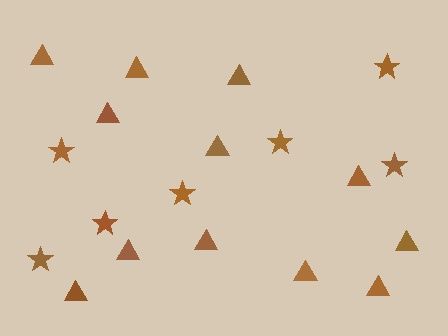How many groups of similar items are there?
There are 2 groups: one group of stars (7) and one group of triangles (12).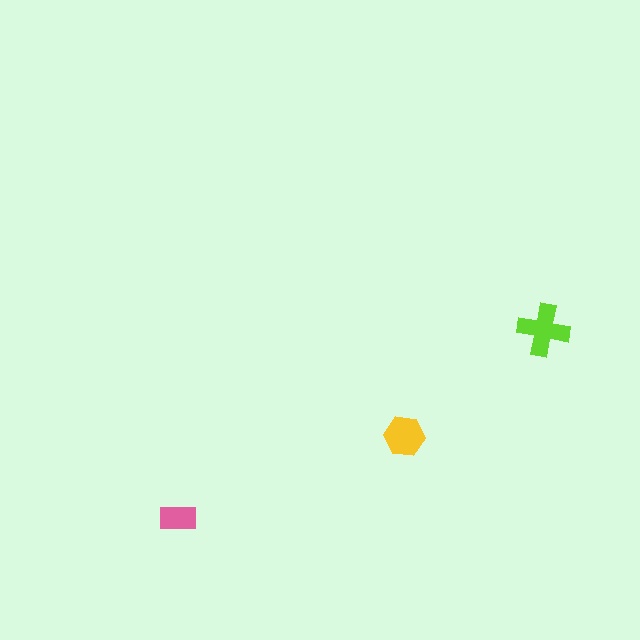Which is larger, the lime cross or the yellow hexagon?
The lime cross.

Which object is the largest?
The lime cross.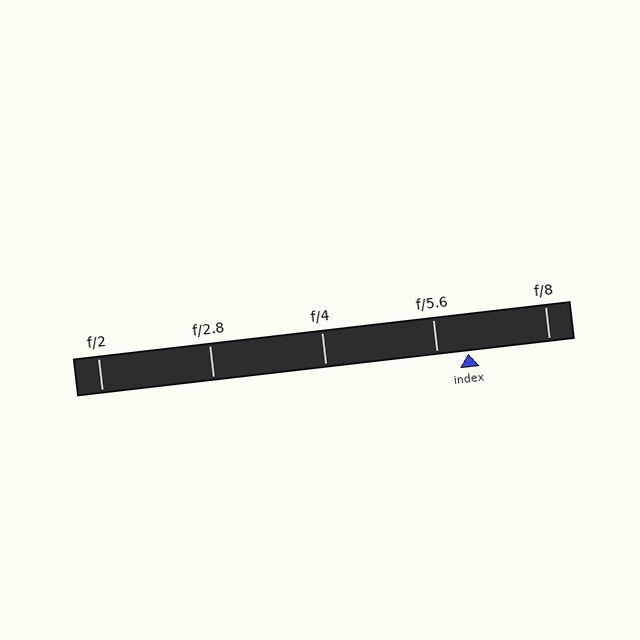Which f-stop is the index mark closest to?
The index mark is closest to f/5.6.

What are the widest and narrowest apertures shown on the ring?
The widest aperture shown is f/2 and the narrowest is f/8.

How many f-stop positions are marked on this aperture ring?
There are 5 f-stop positions marked.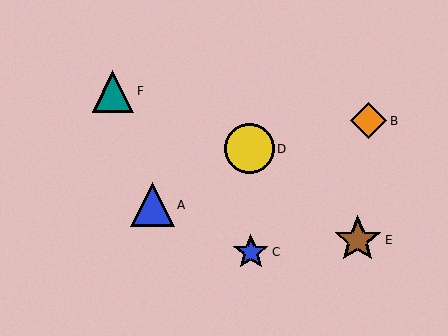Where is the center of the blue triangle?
The center of the blue triangle is at (152, 205).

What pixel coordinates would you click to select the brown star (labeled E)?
Click at (358, 240) to select the brown star E.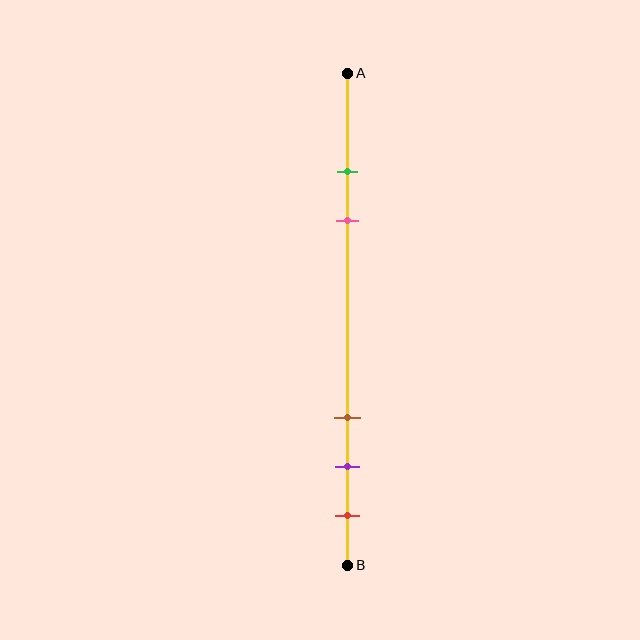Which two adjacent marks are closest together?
The green and pink marks are the closest adjacent pair.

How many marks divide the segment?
There are 5 marks dividing the segment.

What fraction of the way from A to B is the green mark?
The green mark is approximately 20% (0.2) of the way from A to B.